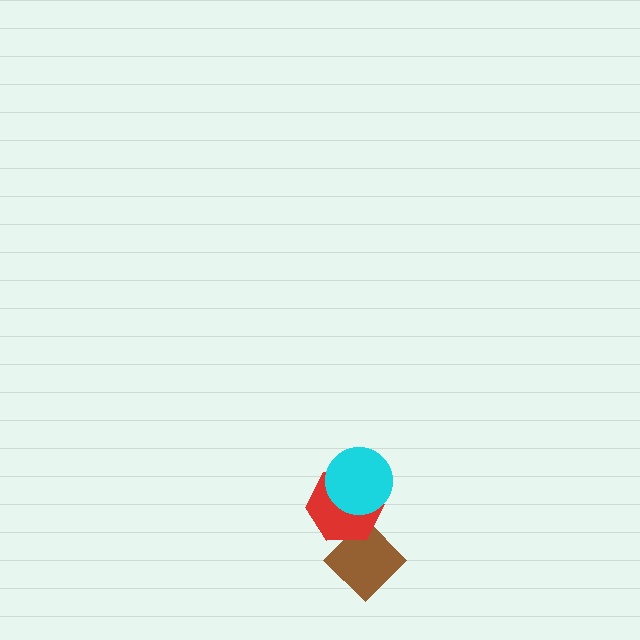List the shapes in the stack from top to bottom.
From top to bottom: the cyan circle, the red hexagon, the brown diamond.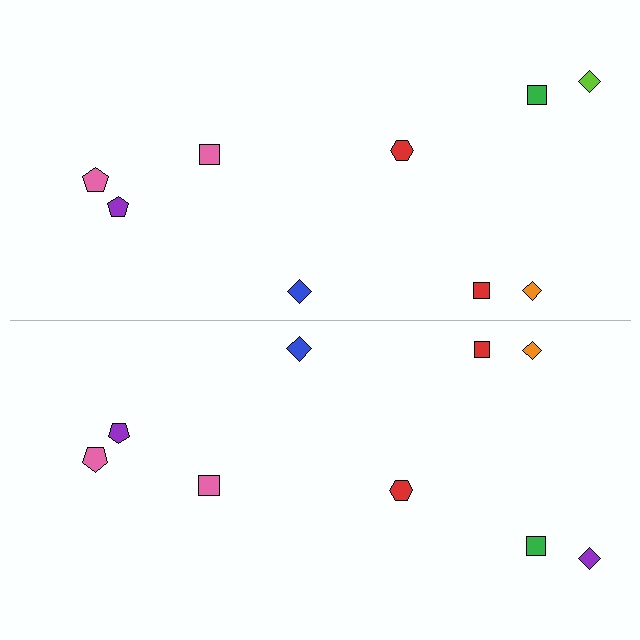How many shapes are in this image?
There are 18 shapes in this image.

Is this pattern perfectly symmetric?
No, the pattern is not perfectly symmetric. The purple diamond on the bottom side breaks the symmetry — its mirror counterpart is lime.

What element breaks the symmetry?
The purple diamond on the bottom side breaks the symmetry — its mirror counterpart is lime.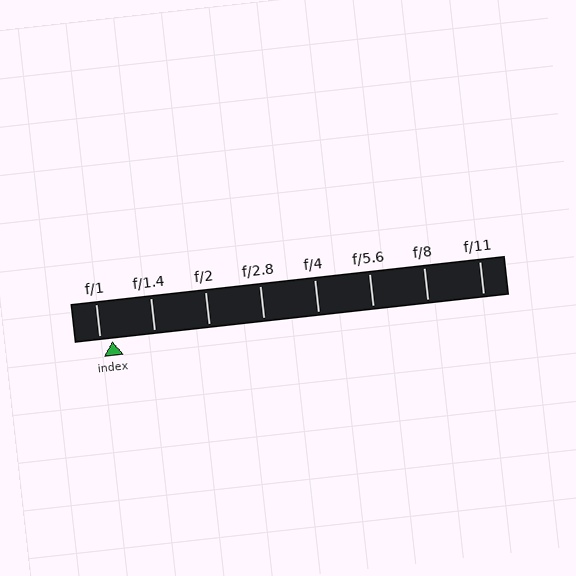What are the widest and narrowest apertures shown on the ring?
The widest aperture shown is f/1 and the narrowest is f/11.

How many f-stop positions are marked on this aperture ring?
There are 8 f-stop positions marked.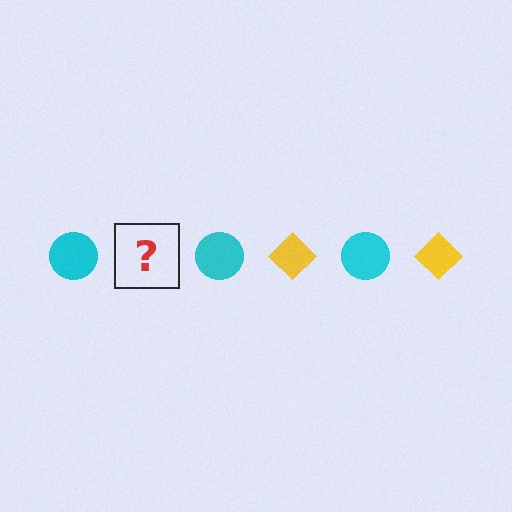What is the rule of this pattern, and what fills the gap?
The rule is that the pattern alternates between cyan circle and yellow diamond. The gap should be filled with a yellow diamond.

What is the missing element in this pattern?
The missing element is a yellow diamond.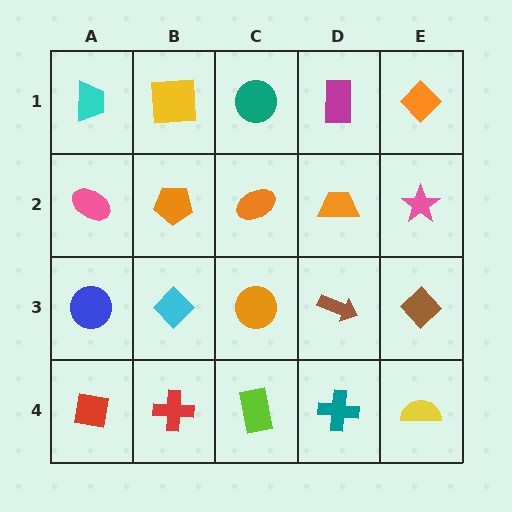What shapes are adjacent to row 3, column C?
An orange ellipse (row 2, column C), a lime rectangle (row 4, column C), a cyan diamond (row 3, column B), a brown arrow (row 3, column D).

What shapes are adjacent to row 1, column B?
An orange pentagon (row 2, column B), a cyan trapezoid (row 1, column A), a teal circle (row 1, column C).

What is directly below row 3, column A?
A red square.